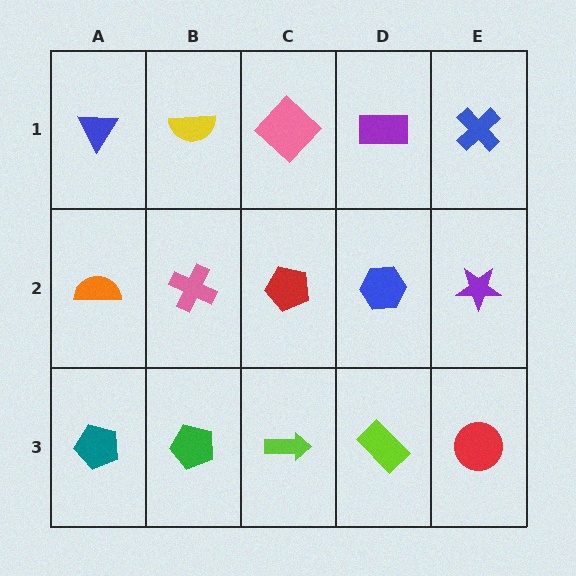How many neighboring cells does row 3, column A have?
2.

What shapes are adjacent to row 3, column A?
An orange semicircle (row 2, column A), a green pentagon (row 3, column B).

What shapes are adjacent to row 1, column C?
A red pentagon (row 2, column C), a yellow semicircle (row 1, column B), a purple rectangle (row 1, column D).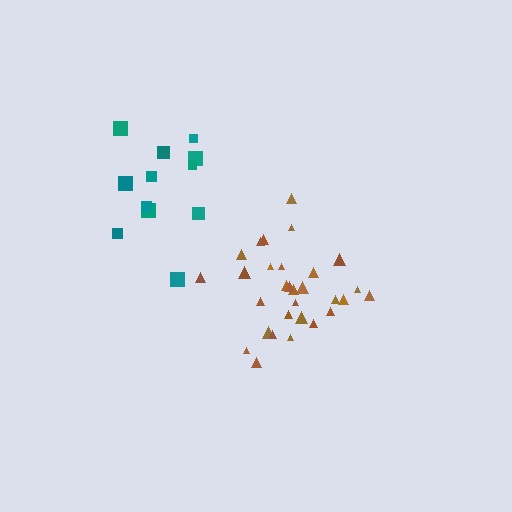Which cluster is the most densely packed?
Brown.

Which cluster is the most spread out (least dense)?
Teal.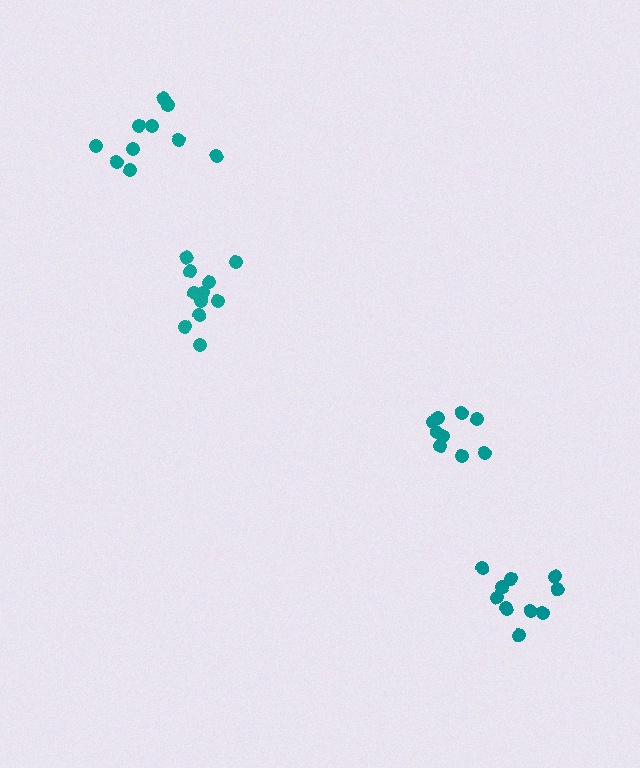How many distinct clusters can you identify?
There are 4 distinct clusters.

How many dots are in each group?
Group 1: 9 dots, Group 2: 10 dots, Group 3: 11 dots, Group 4: 11 dots (41 total).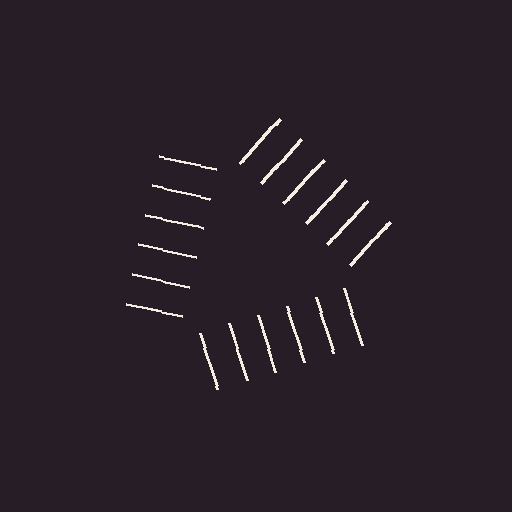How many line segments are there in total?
18 — 6 along each of the 3 edges.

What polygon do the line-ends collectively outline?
An illusory triangle — the line segments terminate on its edges but no continuous stroke is drawn.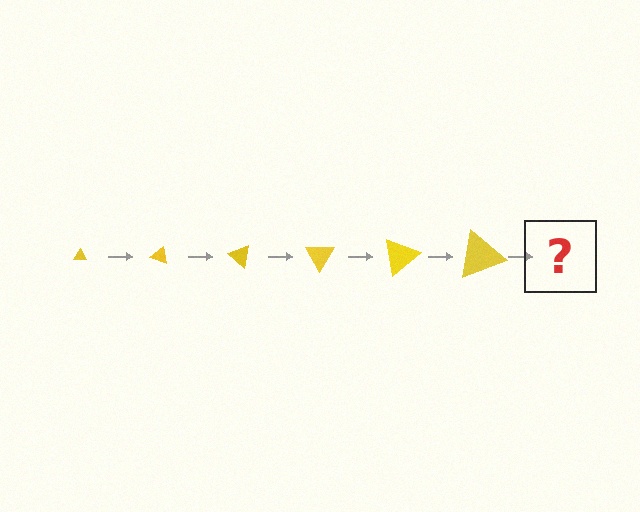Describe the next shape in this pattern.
It should be a triangle, larger than the previous one and rotated 120 degrees from the start.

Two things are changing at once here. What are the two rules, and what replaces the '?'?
The two rules are that the triangle grows larger each step and it rotates 20 degrees each step. The '?' should be a triangle, larger than the previous one and rotated 120 degrees from the start.